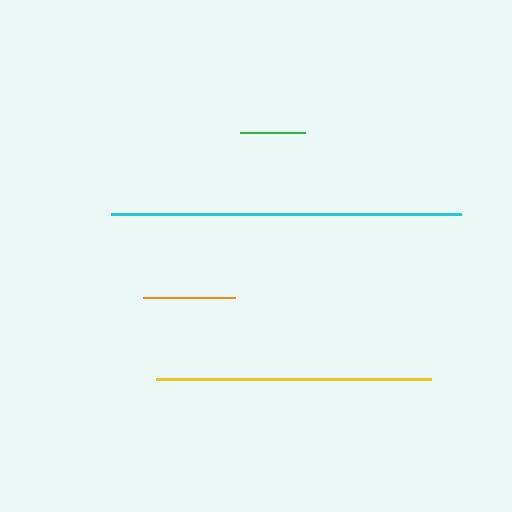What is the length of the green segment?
The green segment is approximately 65 pixels long.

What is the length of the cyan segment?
The cyan segment is approximately 350 pixels long.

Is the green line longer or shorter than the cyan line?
The cyan line is longer than the green line.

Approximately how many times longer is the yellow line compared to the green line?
The yellow line is approximately 4.2 times the length of the green line.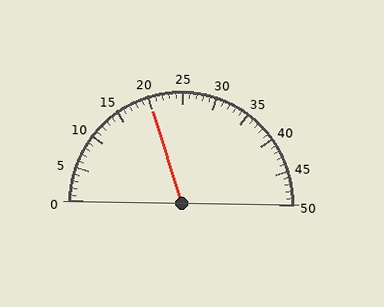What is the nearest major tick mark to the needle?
The nearest major tick mark is 20.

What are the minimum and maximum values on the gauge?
The gauge ranges from 0 to 50.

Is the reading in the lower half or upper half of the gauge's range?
The reading is in the lower half of the range (0 to 50).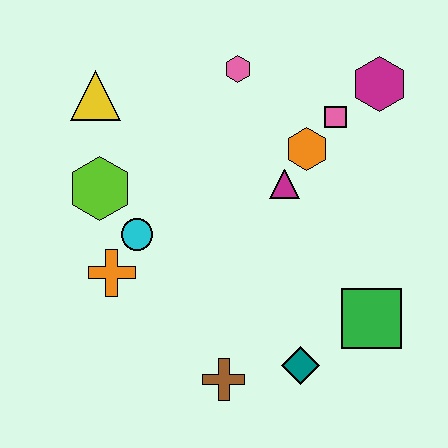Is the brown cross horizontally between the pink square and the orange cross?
Yes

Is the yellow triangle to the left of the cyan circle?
Yes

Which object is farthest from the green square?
The yellow triangle is farthest from the green square.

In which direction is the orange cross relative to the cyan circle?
The orange cross is below the cyan circle.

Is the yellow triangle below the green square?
No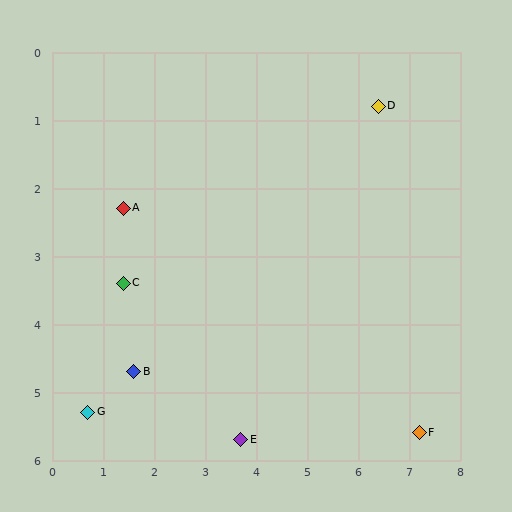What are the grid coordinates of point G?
Point G is at approximately (0.7, 5.3).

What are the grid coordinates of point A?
Point A is at approximately (1.4, 2.3).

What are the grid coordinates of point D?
Point D is at approximately (6.4, 0.8).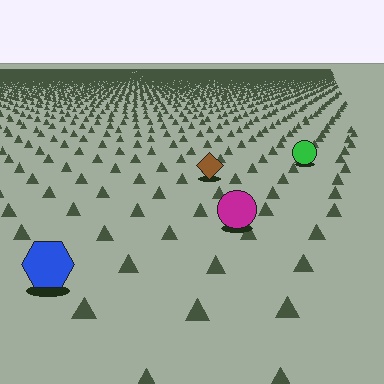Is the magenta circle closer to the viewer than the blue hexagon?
No. The blue hexagon is closer — you can tell from the texture gradient: the ground texture is coarser near it.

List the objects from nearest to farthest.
From nearest to farthest: the blue hexagon, the magenta circle, the brown diamond, the green circle.